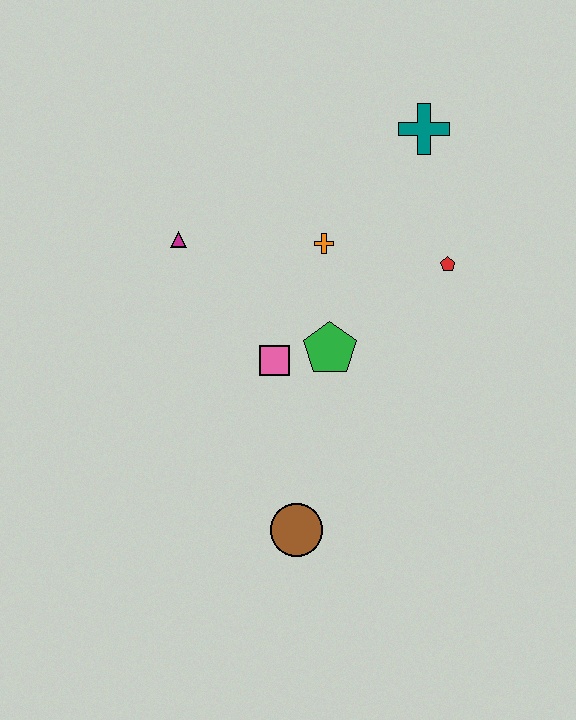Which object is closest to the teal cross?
The red pentagon is closest to the teal cross.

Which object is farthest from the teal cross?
The brown circle is farthest from the teal cross.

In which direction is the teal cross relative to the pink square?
The teal cross is above the pink square.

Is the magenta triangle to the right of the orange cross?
No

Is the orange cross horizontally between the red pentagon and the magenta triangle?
Yes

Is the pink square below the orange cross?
Yes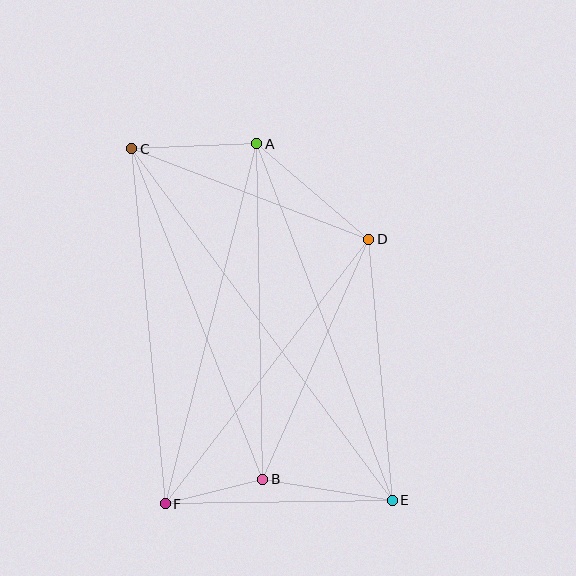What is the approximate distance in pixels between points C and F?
The distance between C and F is approximately 357 pixels.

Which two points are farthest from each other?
Points C and E are farthest from each other.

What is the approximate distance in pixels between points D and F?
The distance between D and F is approximately 334 pixels.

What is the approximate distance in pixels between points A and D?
The distance between A and D is approximately 147 pixels.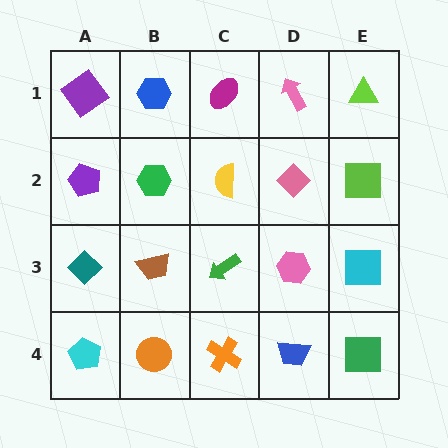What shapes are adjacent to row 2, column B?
A blue hexagon (row 1, column B), a brown trapezoid (row 3, column B), a purple pentagon (row 2, column A), a yellow semicircle (row 2, column C).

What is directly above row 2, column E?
A lime triangle.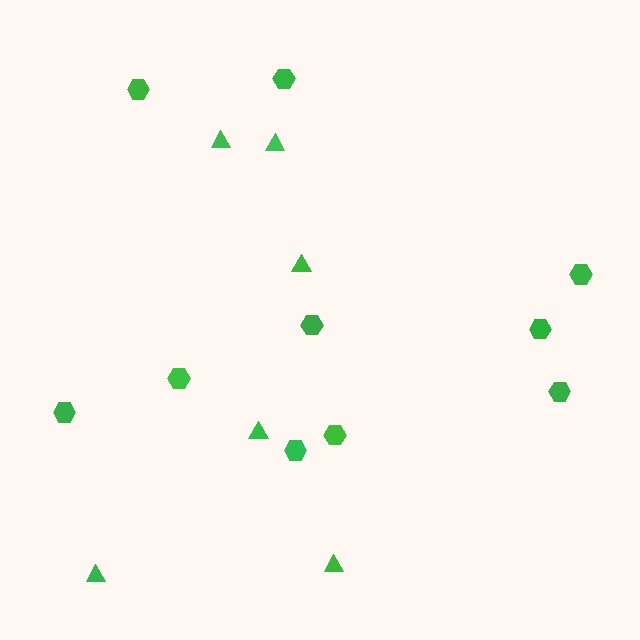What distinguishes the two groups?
There are 2 groups: one group of hexagons (10) and one group of triangles (6).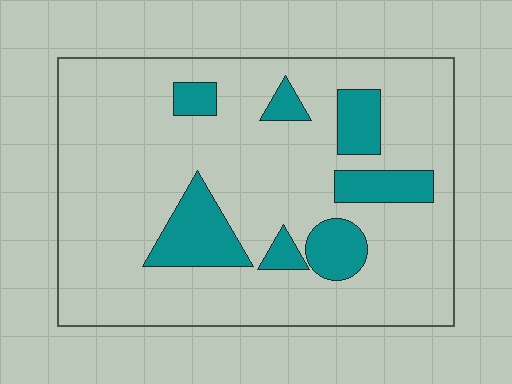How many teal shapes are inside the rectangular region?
7.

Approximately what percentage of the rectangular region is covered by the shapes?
Approximately 15%.